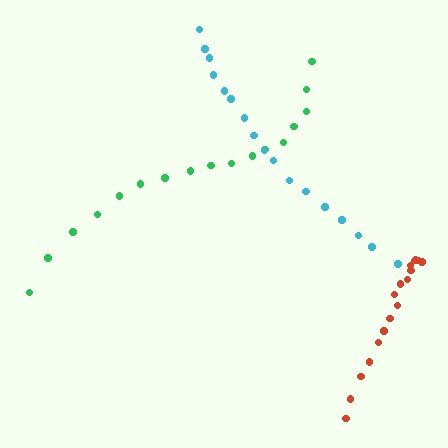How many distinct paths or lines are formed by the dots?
There are 3 distinct paths.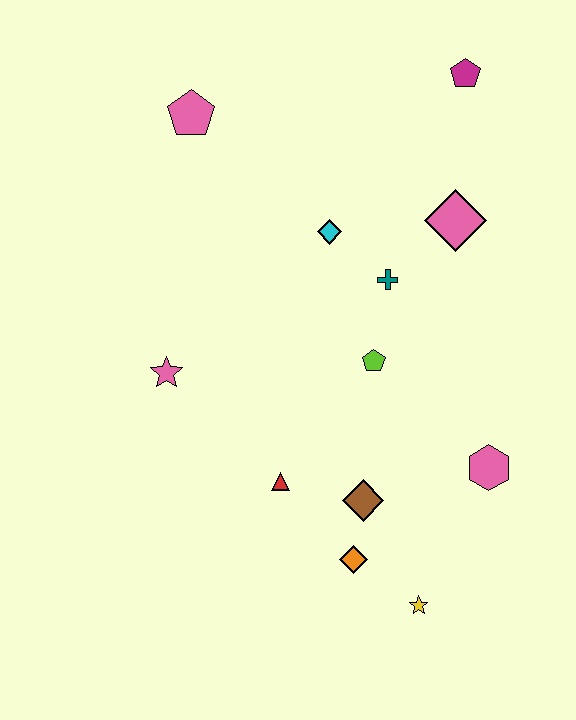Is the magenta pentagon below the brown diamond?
No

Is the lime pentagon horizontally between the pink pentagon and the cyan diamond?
No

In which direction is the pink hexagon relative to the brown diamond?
The pink hexagon is to the right of the brown diamond.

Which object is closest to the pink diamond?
The teal cross is closest to the pink diamond.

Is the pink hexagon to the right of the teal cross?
Yes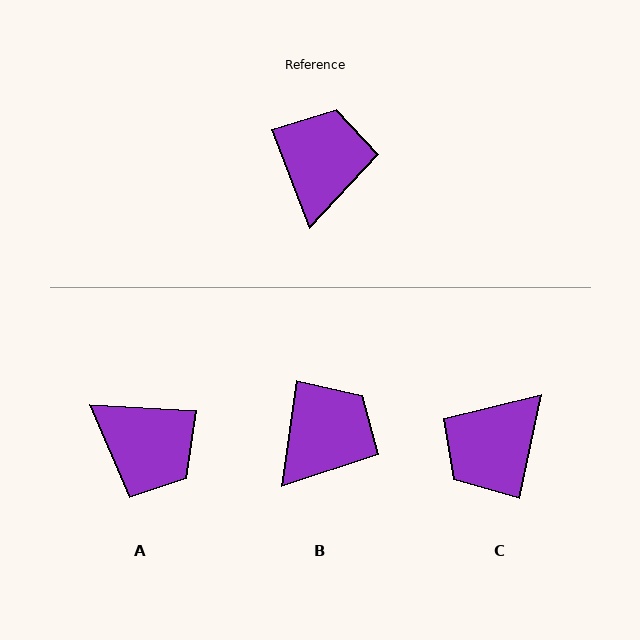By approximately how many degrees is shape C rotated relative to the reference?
Approximately 147 degrees counter-clockwise.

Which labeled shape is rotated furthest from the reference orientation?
C, about 147 degrees away.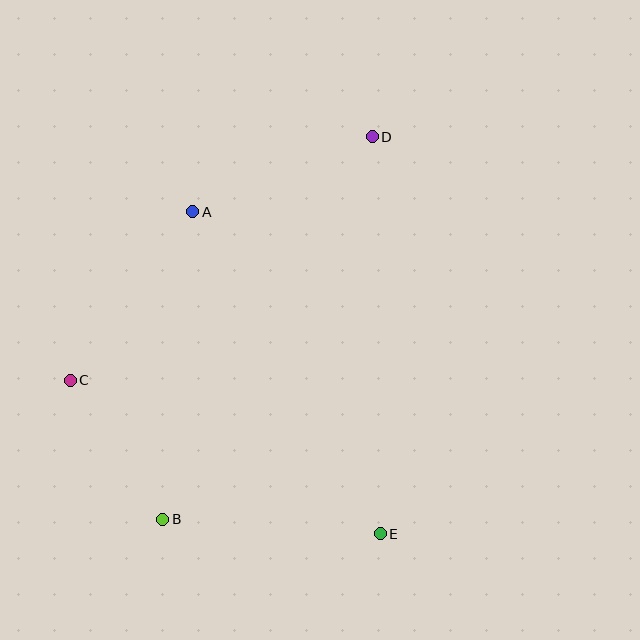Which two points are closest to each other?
Points B and C are closest to each other.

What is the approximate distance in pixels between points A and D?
The distance between A and D is approximately 195 pixels.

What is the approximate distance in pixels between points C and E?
The distance between C and E is approximately 346 pixels.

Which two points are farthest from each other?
Points B and D are farthest from each other.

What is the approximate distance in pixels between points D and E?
The distance between D and E is approximately 397 pixels.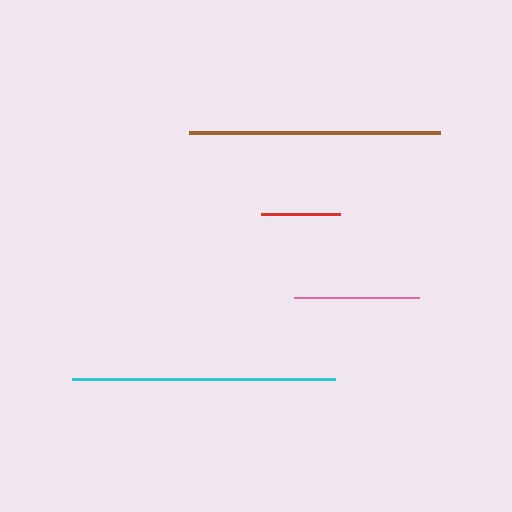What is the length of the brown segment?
The brown segment is approximately 251 pixels long.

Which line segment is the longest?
The cyan line is the longest at approximately 263 pixels.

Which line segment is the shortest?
The red line is the shortest at approximately 79 pixels.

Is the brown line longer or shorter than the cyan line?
The cyan line is longer than the brown line.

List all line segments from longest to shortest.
From longest to shortest: cyan, brown, pink, red.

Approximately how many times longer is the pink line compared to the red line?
The pink line is approximately 1.6 times the length of the red line.